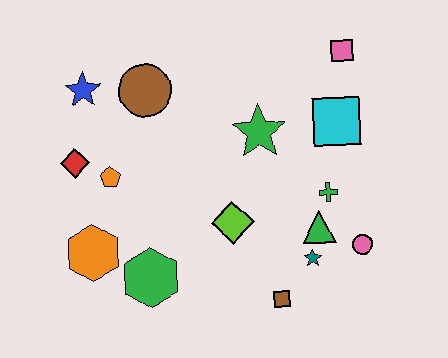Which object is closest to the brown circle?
The blue star is closest to the brown circle.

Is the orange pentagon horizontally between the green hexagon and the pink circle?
No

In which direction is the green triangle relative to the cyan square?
The green triangle is below the cyan square.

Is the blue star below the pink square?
Yes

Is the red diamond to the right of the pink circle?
No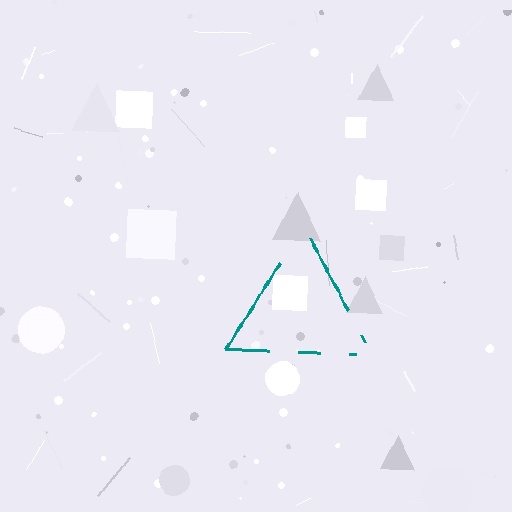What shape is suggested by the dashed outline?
The dashed outline suggests a triangle.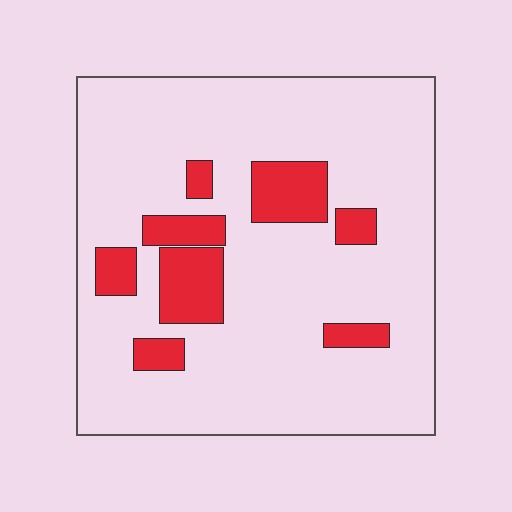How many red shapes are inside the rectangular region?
8.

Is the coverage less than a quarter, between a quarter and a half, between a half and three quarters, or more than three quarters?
Less than a quarter.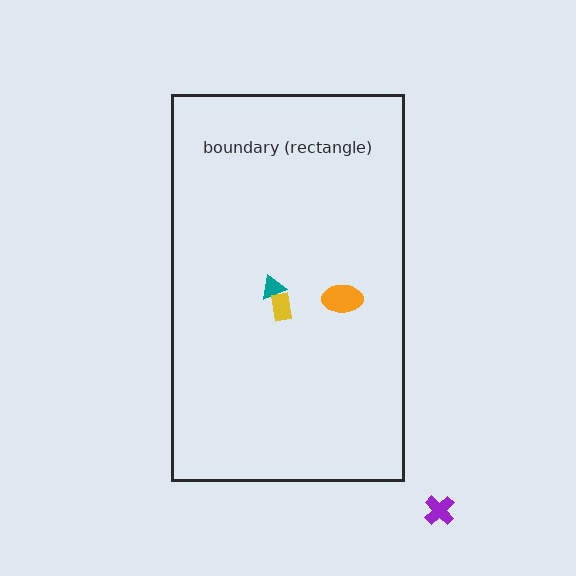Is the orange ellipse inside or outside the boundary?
Inside.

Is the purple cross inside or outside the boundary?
Outside.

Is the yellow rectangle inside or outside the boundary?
Inside.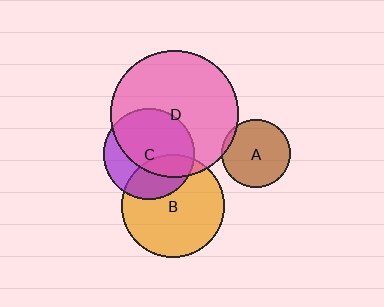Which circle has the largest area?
Circle D (pink).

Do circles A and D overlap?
Yes.